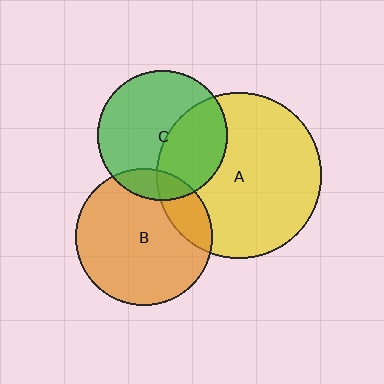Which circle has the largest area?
Circle A (yellow).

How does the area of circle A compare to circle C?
Approximately 1.6 times.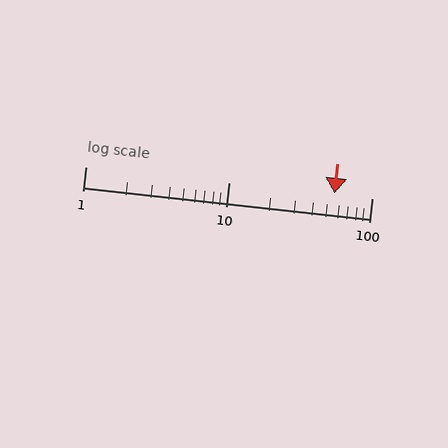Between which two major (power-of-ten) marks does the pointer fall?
The pointer is between 10 and 100.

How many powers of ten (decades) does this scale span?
The scale spans 2 decades, from 1 to 100.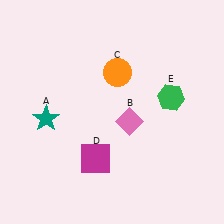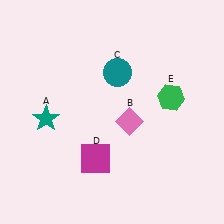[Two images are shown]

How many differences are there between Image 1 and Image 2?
There is 1 difference between the two images.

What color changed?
The circle (C) changed from orange in Image 1 to teal in Image 2.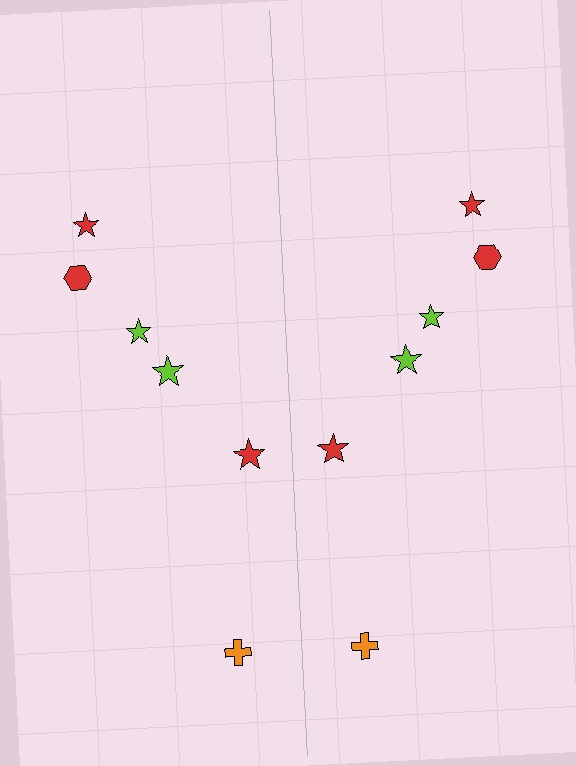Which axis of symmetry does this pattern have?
The pattern has a vertical axis of symmetry running through the center of the image.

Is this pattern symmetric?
Yes, this pattern has bilateral (reflection) symmetry.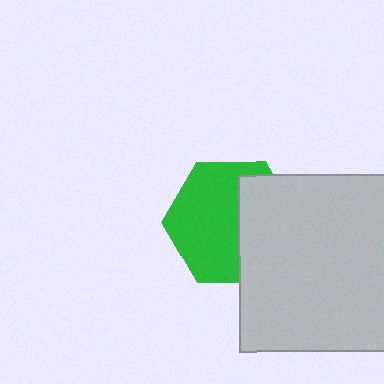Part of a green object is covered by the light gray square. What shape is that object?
It is a hexagon.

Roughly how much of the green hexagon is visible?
About half of it is visible (roughly 60%).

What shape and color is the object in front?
The object in front is a light gray square.